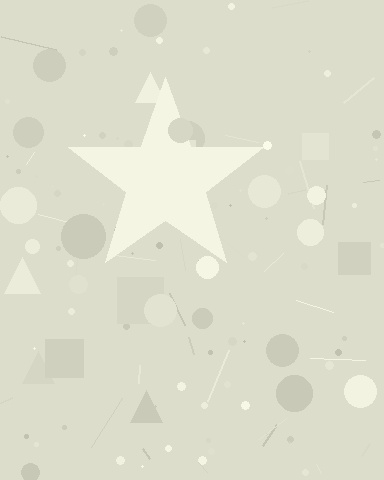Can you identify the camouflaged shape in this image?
The camouflaged shape is a star.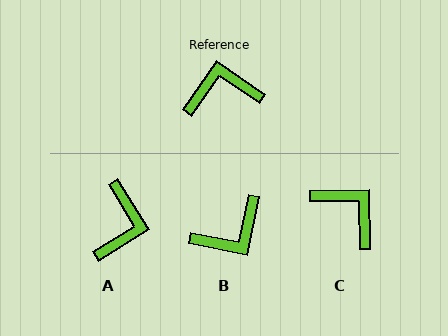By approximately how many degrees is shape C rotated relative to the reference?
Approximately 55 degrees clockwise.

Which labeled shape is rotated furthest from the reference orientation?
B, about 157 degrees away.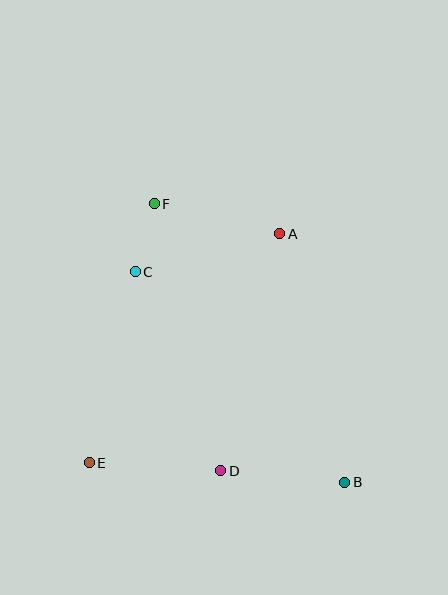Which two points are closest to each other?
Points C and F are closest to each other.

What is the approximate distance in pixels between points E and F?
The distance between E and F is approximately 267 pixels.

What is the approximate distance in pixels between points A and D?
The distance between A and D is approximately 245 pixels.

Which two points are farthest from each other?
Points B and F are farthest from each other.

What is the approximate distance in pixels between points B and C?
The distance between B and C is approximately 297 pixels.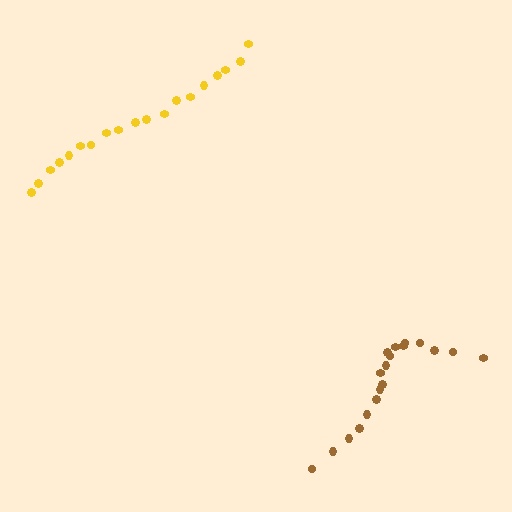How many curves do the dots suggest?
There are 2 distinct paths.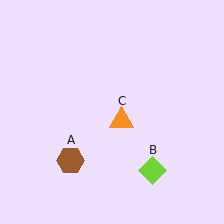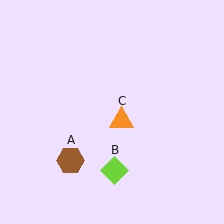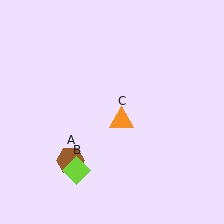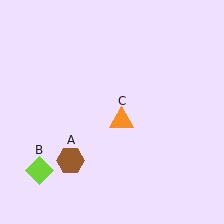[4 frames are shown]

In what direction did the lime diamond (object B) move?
The lime diamond (object B) moved left.